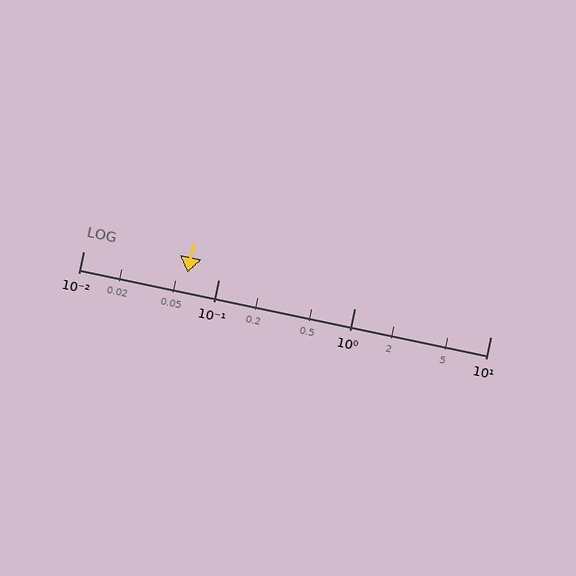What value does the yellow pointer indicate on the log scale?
The pointer indicates approximately 0.059.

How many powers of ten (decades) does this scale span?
The scale spans 3 decades, from 0.01 to 10.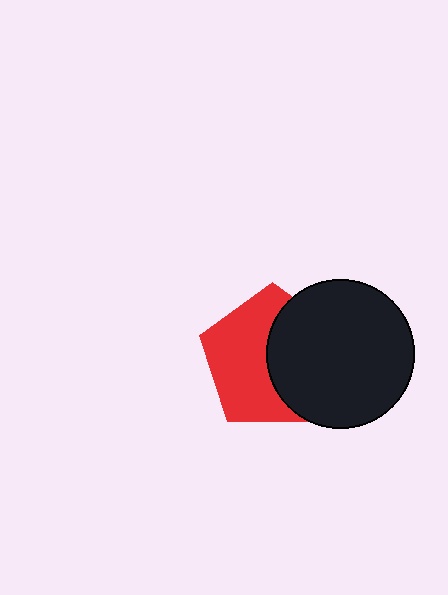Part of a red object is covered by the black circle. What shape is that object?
It is a pentagon.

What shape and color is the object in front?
The object in front is a black circle.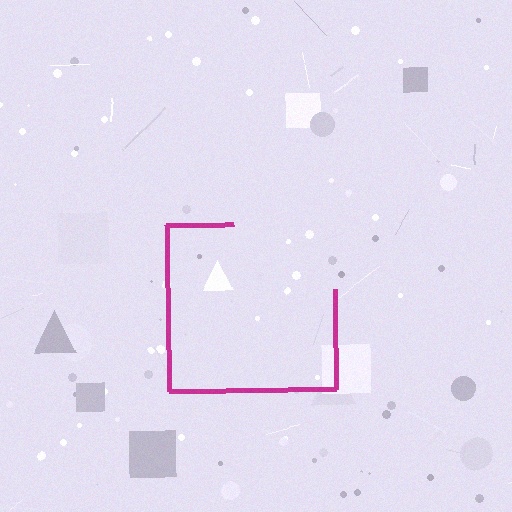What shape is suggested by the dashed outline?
The dashed outline suggests a square.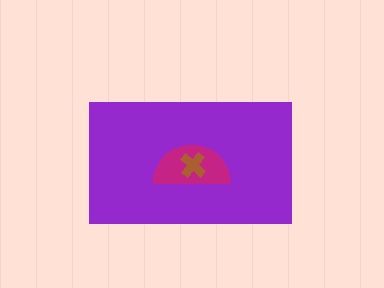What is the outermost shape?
The purple rectangle.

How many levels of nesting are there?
3.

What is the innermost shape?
The brown cross.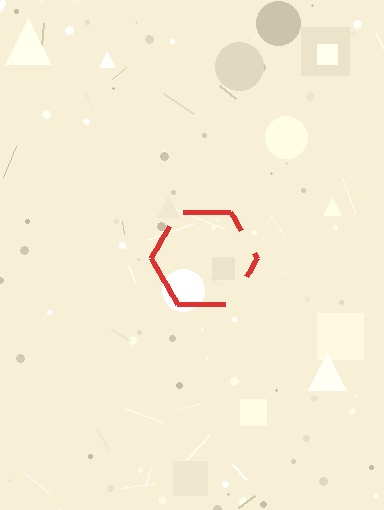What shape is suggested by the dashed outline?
The dashed outline suggests a hexagon.